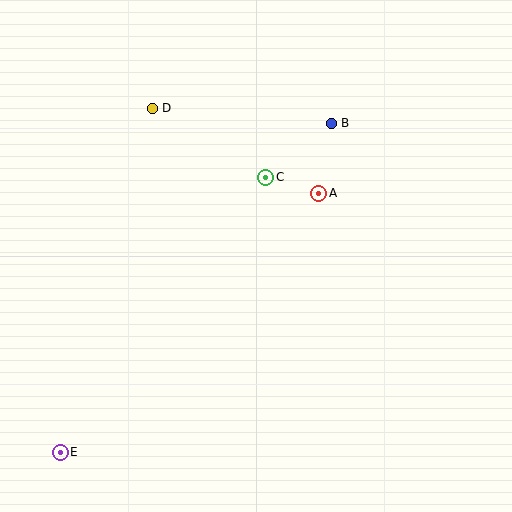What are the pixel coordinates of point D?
Point D is at (152, 108).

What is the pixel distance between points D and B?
The distance between D and B is 180 pixels.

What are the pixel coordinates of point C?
Point C is at (266, 177).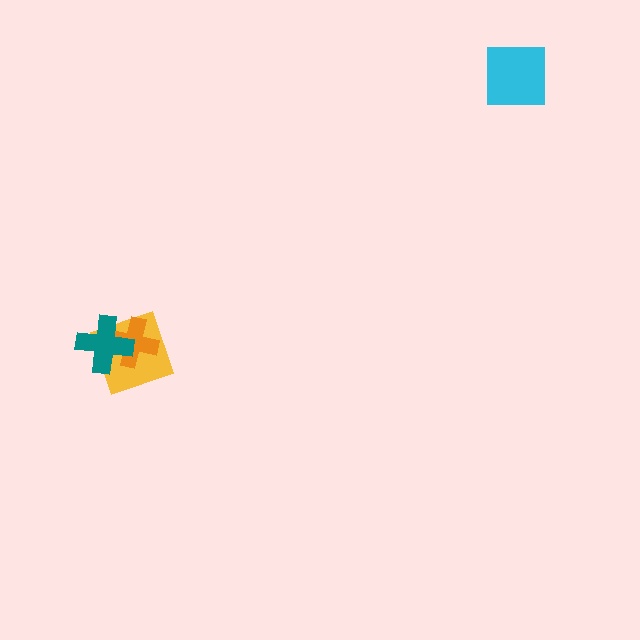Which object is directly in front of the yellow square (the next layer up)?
The orange cross is directly in front of the yellow square.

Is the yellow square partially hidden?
Yes, it is partially covered by another shape.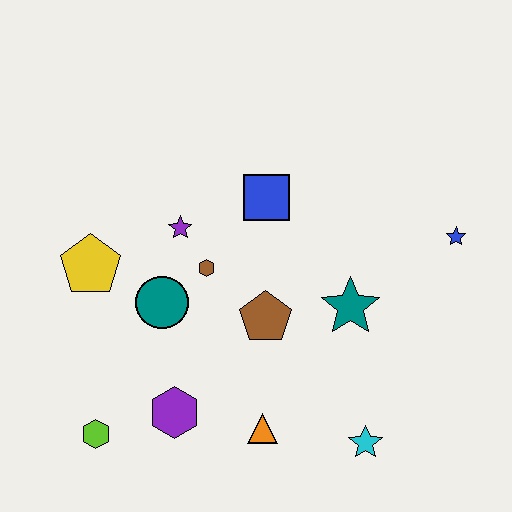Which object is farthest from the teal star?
The lime hexagon is farthest from the teal star.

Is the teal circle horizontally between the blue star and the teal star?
No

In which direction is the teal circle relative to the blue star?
The teal circle is to the left of the blue star.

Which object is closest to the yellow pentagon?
The teal circle is closest to the yellow pentagon.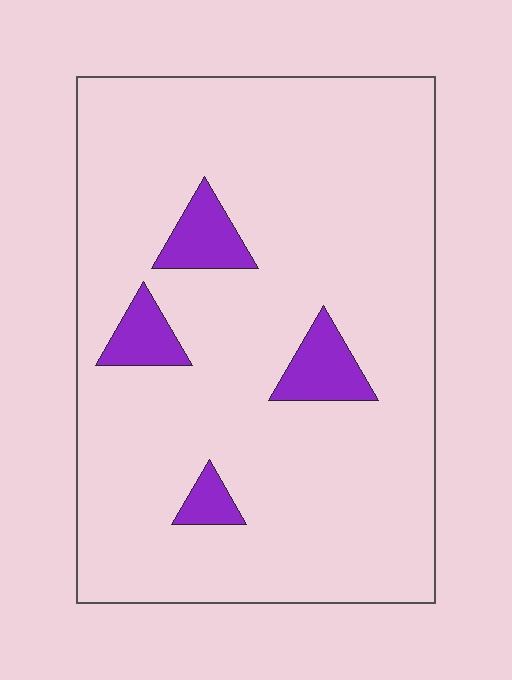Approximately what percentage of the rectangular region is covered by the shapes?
Approximately 10%.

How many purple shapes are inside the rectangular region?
4.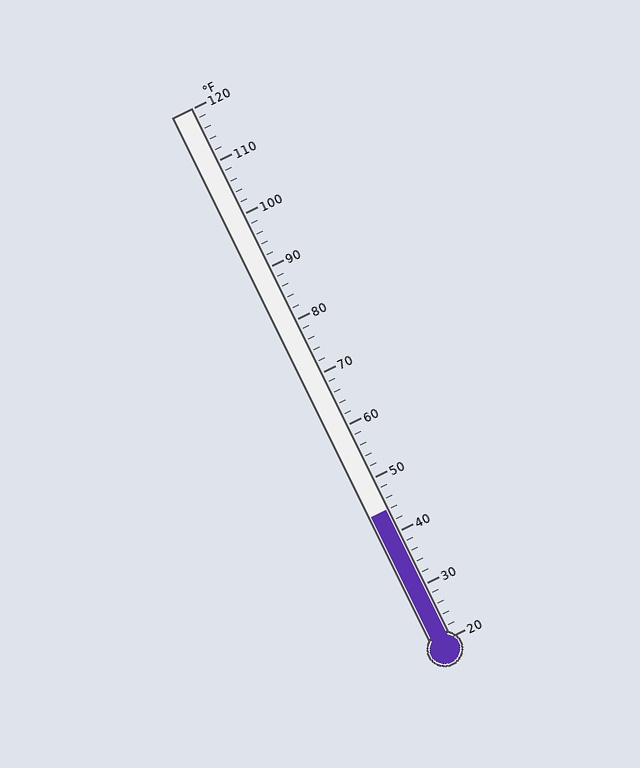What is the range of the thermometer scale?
The thermometer scale ranges from 20°F to 120°F.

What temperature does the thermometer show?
The thermometer shows approximately 44°F.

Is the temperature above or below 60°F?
The temperature is below 60°F.